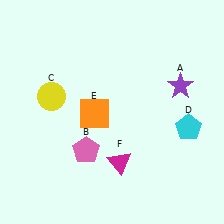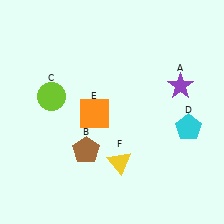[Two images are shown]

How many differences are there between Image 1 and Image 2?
There are 3 differences between the two images.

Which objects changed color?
B changed from pink to brown. C changed from yellow to lime. F changed from magenta to yellow.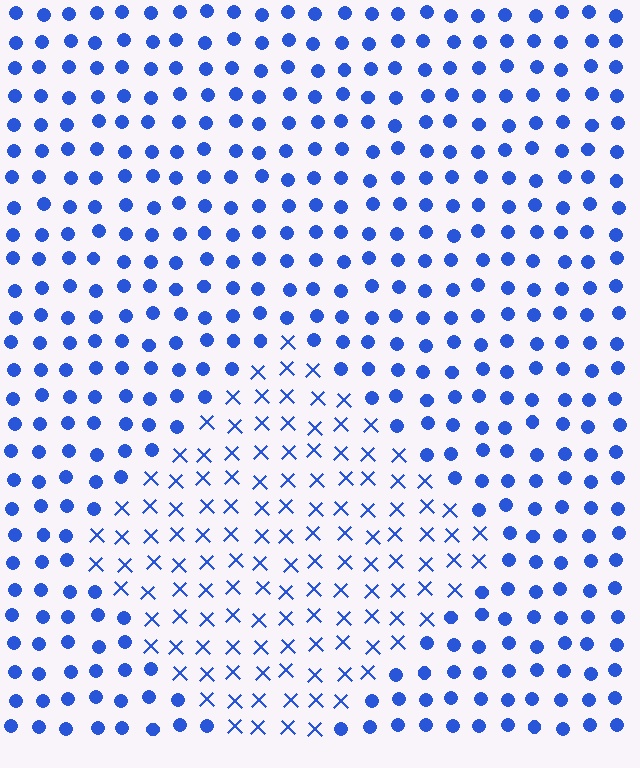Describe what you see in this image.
The image is filled with small blue elements arranged in a uniform grid. A diamond-shaped region contains X marks, while the surrounding area contains circles. The boundary is defined purely by the change in element shape.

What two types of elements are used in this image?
The image uses X marks inside the diamond region and circles outside it.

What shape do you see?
I see a diamond.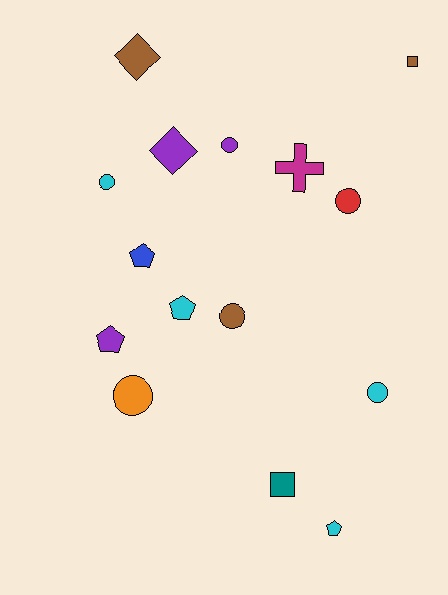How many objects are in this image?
There are 15 objects.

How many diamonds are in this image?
There are 2 diamonds.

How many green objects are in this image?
There are no green objects.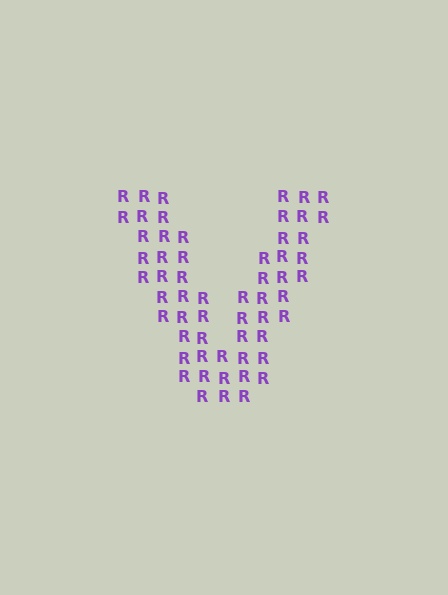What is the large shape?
The large shape is the letter V.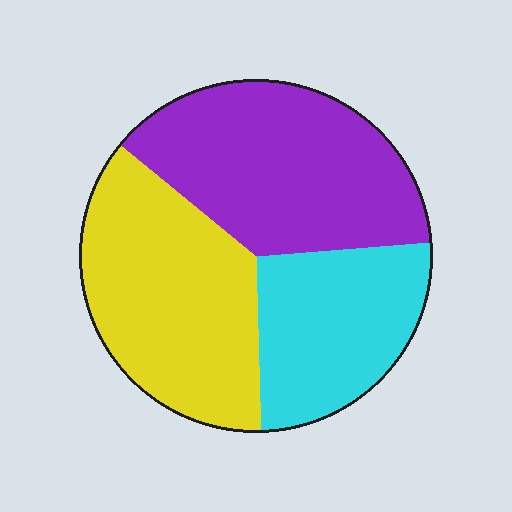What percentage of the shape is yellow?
Yellow takes up between a quarter and a half of the shape.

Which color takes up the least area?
Cyan, at roughly 25%.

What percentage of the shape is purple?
Purple takes up about three eighths (3/8) of the shape.